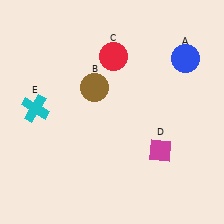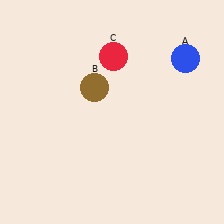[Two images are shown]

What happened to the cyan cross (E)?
The cyan cross (E) was removed in Image 2. It was in the top-left area of Image 1.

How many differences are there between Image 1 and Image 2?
There are 2 differences between the two images.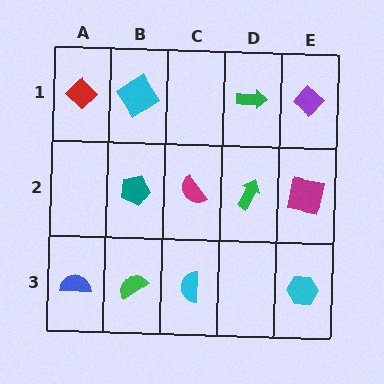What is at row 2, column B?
A teal pentagon.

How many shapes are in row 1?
4 shapes.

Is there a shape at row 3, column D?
No, that cell is empty.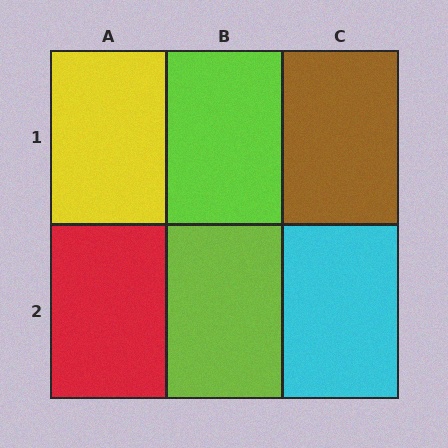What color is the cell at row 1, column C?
Brown.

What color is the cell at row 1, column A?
Yellow.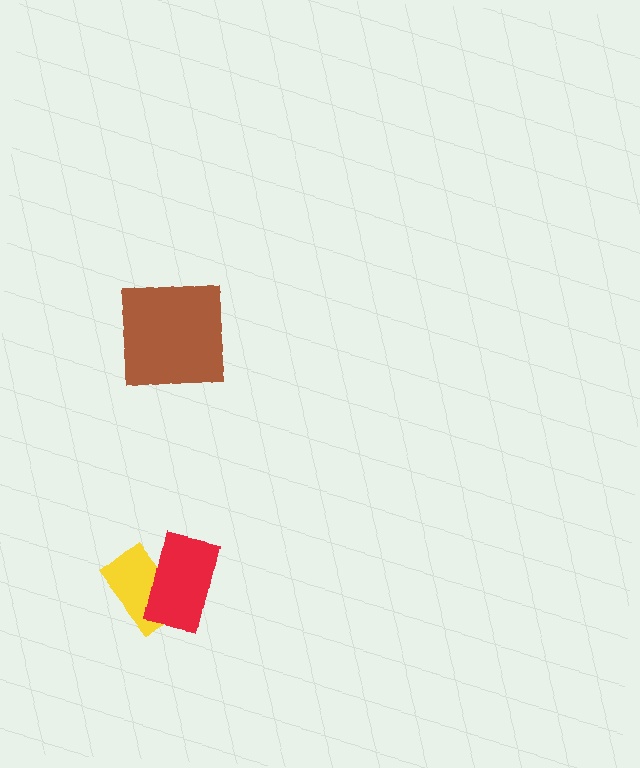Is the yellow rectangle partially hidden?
Yes, it is partially covered by another shape.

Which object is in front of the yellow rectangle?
The red rectangle is in front of the yellow rectangle.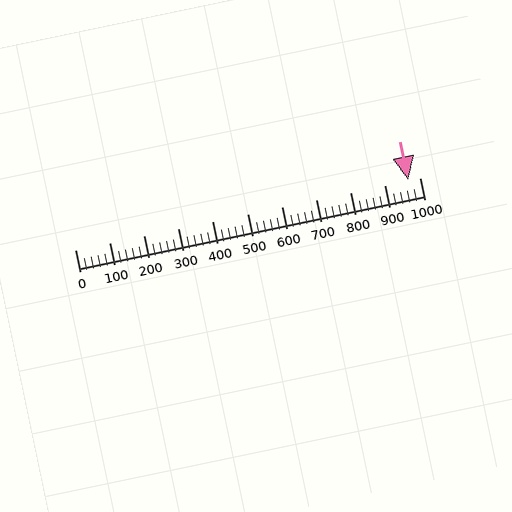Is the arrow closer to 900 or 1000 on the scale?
The arrow is closer to 1000.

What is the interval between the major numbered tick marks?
The major tick marks are spaced 100 units apart.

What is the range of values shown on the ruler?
The ruler shows values from 0 to 1000.